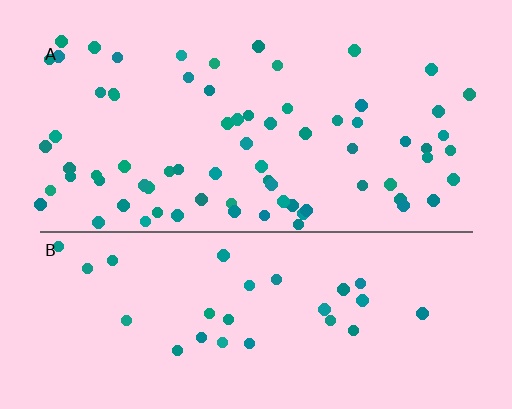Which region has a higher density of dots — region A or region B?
A (the top).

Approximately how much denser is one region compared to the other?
Approximately 2.5× — region A over region B.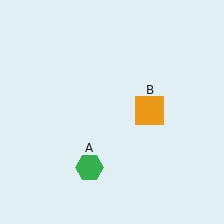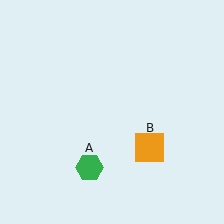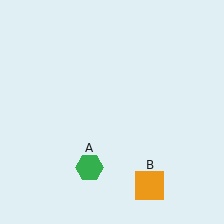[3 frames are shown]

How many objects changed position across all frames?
1 object changed position: orange square (object B).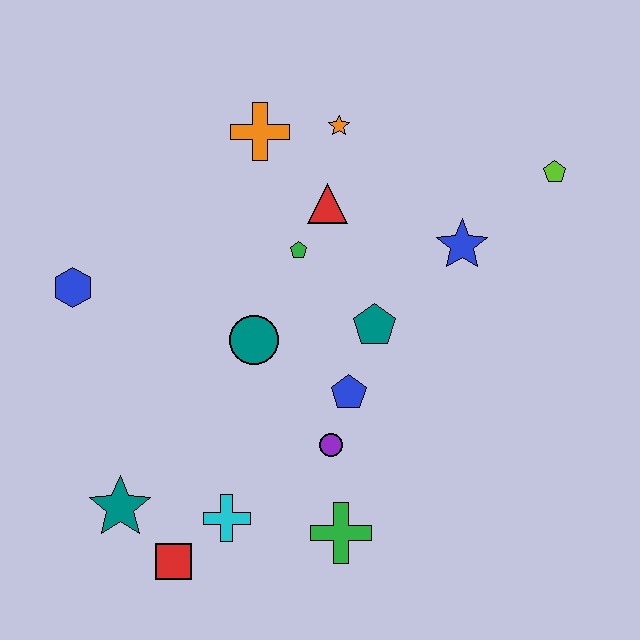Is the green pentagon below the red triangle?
Yes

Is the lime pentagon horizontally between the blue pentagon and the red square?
No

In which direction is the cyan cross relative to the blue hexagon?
The cyan cross is below the blue hexagon.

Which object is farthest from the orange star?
The red square is farthest from the orange star.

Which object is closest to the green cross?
The purple circle is closest to the green cross.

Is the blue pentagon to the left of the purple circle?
No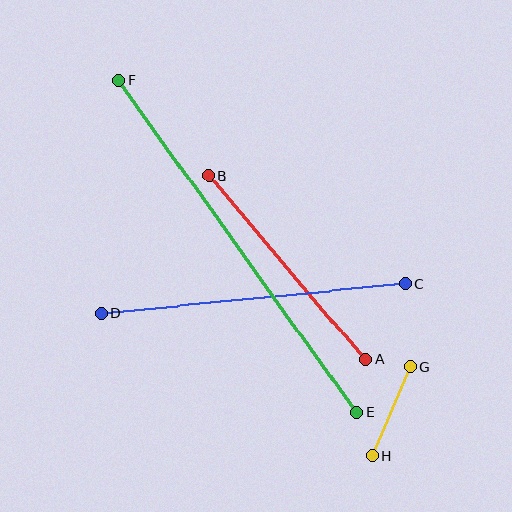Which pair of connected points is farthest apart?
Points E and F are farthest apart.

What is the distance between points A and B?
The distance is approximately 241 pixels.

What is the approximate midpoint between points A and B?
The midpoint is at approximately (287, 268) pixels.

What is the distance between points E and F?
The distance is approximately 409 pixels.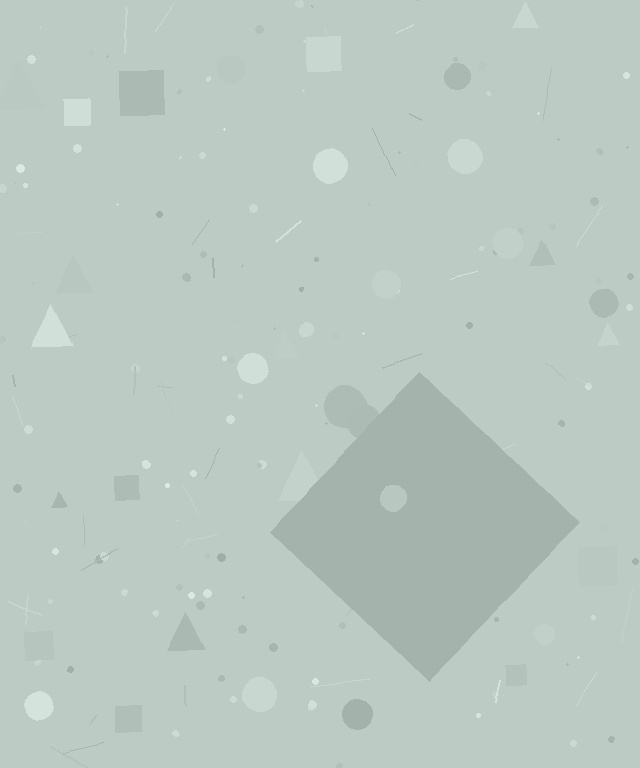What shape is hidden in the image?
A diamond is hidden in the image.